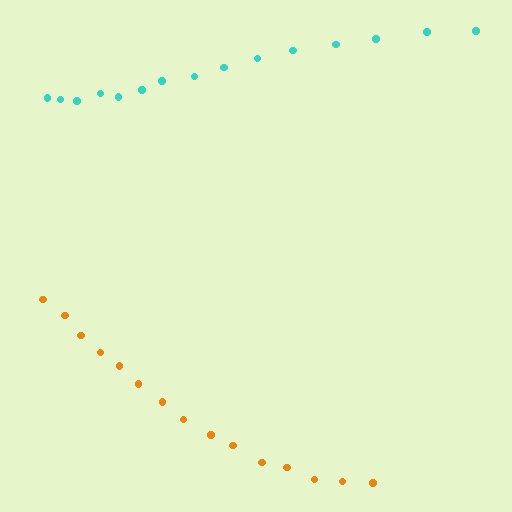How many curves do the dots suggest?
There are 2 distinct paths.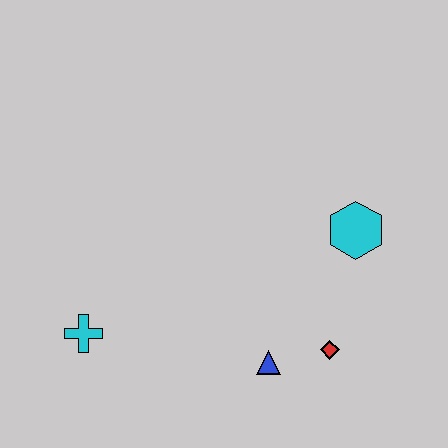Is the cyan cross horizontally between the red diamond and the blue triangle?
No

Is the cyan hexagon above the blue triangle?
Yes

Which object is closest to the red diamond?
The blue triangle is closest to the red diamond.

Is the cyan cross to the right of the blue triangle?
No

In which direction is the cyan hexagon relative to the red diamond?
The cyan hexagon is above the red diamond.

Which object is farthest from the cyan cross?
The cyan hexagon is farthest from the cyan cross.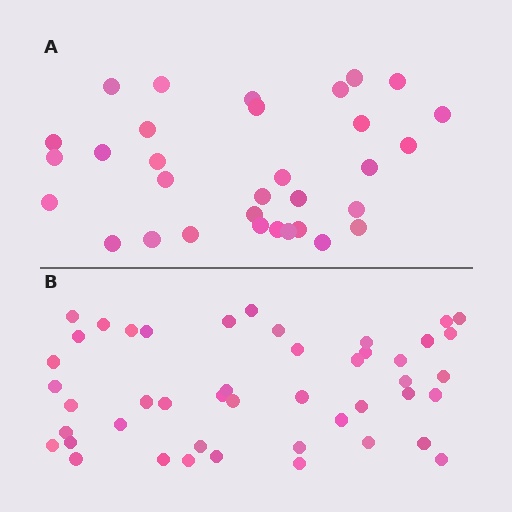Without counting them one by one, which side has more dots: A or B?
Region B (the bottom region) has more dots.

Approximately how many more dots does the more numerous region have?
Region B has approximately 15 more dots than region A.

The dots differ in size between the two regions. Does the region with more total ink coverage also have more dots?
No. Region A has more total ink coverage because its dots are larger, but region B actually contains more individual dots. Total area can be misleading — the number of items is what matters here.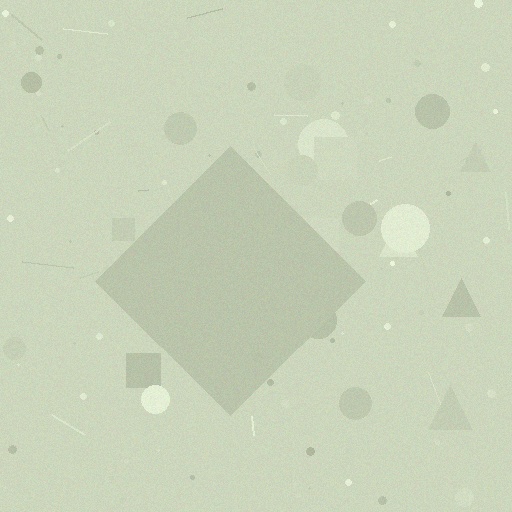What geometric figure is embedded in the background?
A diamond is embedded in the background.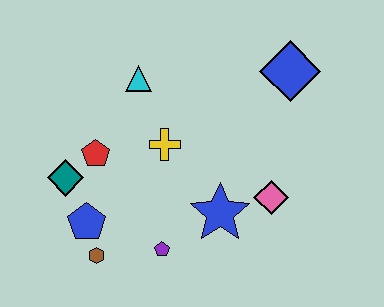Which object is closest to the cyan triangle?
The yellow cross is closest to the cyan triangle.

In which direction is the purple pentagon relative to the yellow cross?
The purple pentagon is below the yellow cross.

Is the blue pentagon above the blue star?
No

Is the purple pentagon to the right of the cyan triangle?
Yes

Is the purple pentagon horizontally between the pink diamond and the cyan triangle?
Yes